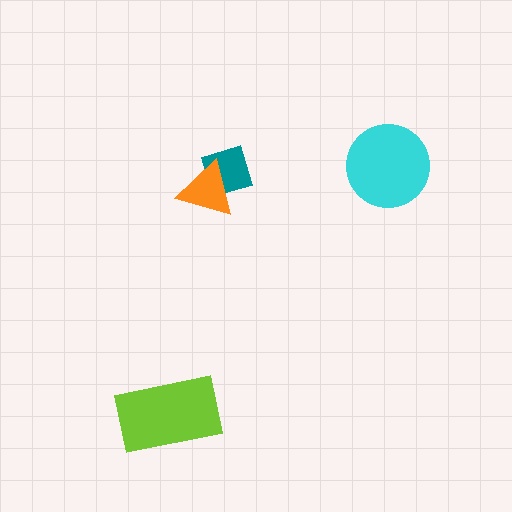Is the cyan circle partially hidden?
No, no other shape covers it.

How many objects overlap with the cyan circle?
0 objects overlap with the cyan circle.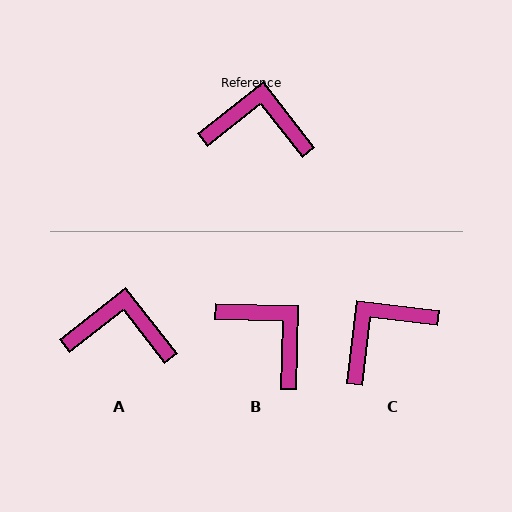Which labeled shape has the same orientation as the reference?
A.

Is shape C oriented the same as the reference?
No, it is off by about 45 degrees.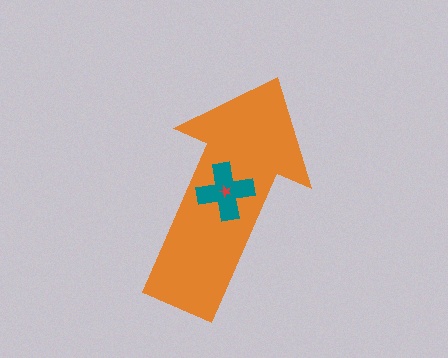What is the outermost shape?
The orange arrow.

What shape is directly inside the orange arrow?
The teal cross.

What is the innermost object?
The red star.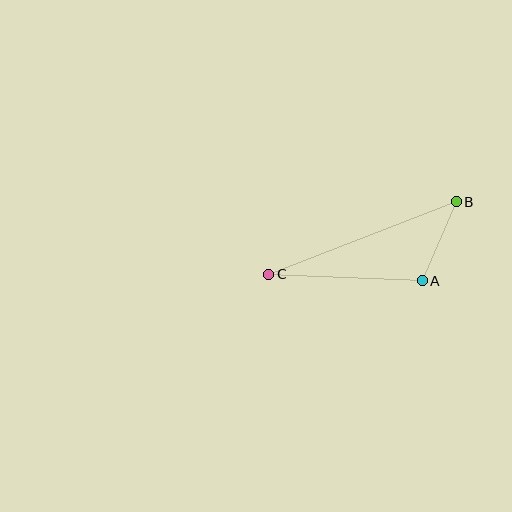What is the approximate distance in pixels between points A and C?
The distance between A and C is approximately 153 pixels.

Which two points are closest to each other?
Points A and B are closest to each other.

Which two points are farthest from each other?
Points B and C are farthest from each other.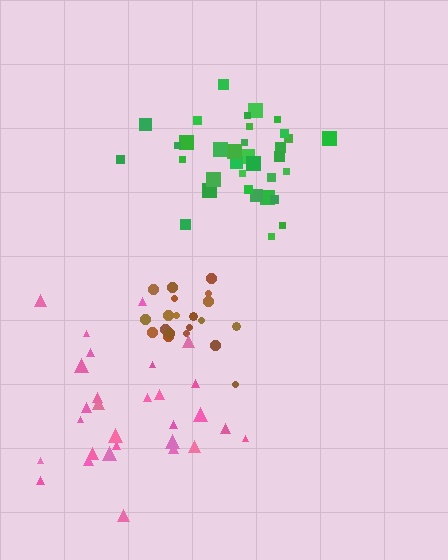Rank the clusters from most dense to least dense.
brown, green, pink.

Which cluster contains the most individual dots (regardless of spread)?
Green (34).